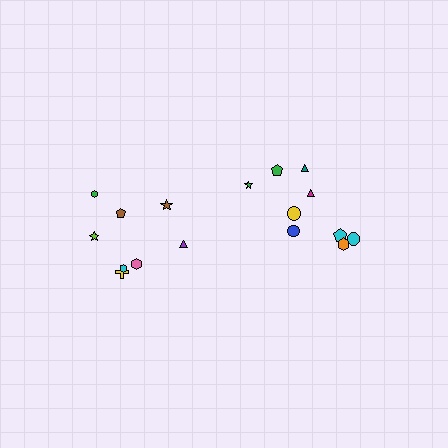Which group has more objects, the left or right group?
The right group.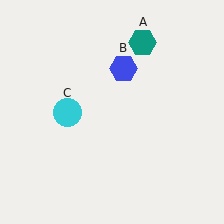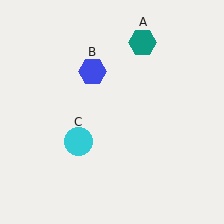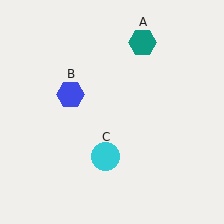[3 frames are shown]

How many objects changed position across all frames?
2 objects changed position: blue hexagon (object B), cyan circle (object C).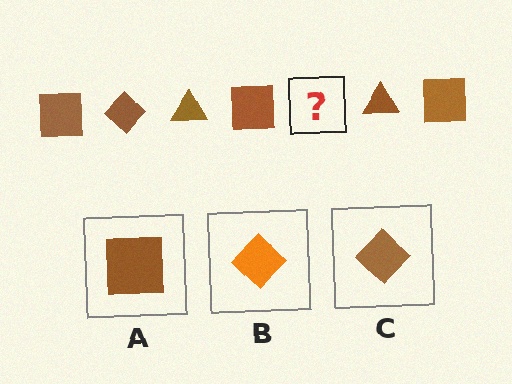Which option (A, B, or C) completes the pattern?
C.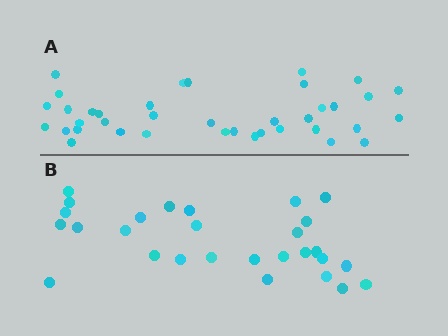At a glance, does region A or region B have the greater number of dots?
Region A (the top region) has more dots.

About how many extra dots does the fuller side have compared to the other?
Region A has roughly 10 or so more dots than region B.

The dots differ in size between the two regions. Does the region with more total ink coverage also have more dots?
No. Region B has more total ink coverage because its dots are larger, but region A actually contains more individual dots. Total area can be misleading — the number of items is what matters here.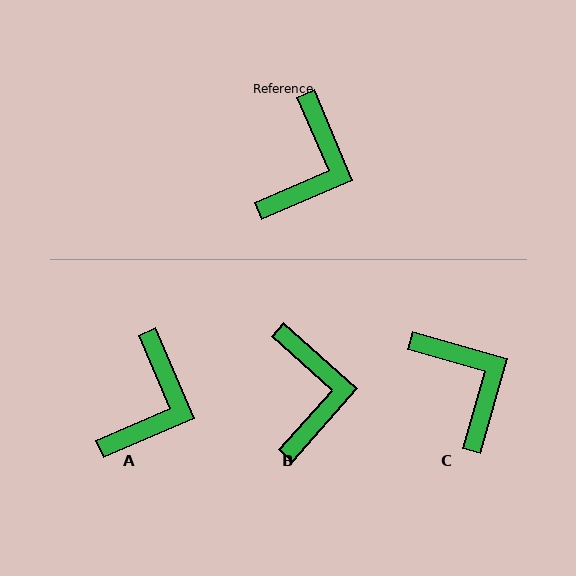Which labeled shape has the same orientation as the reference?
A.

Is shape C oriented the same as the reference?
No, it is off by about 51 degrees.